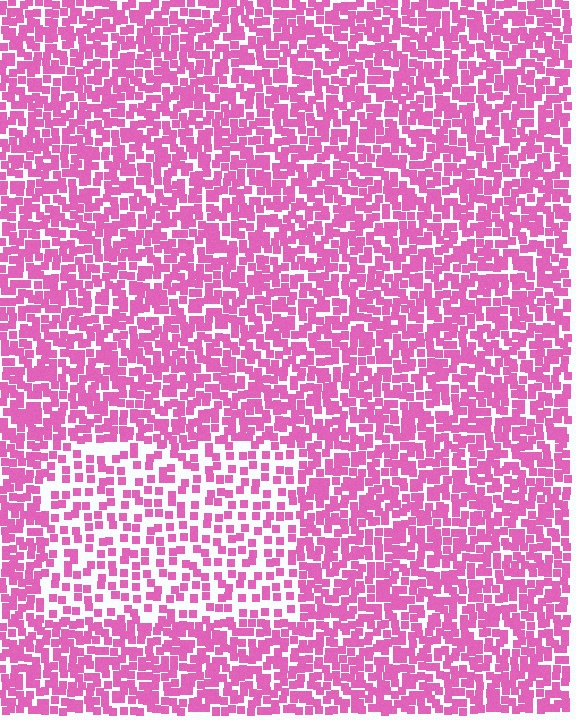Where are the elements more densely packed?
The elements are more densely packed outside the rectangle boundary.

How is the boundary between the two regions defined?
The boundary is defined by a change in element density (approximately 1.9x ratio). All elements are the same color, size, and shape.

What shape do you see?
I see a rectangle.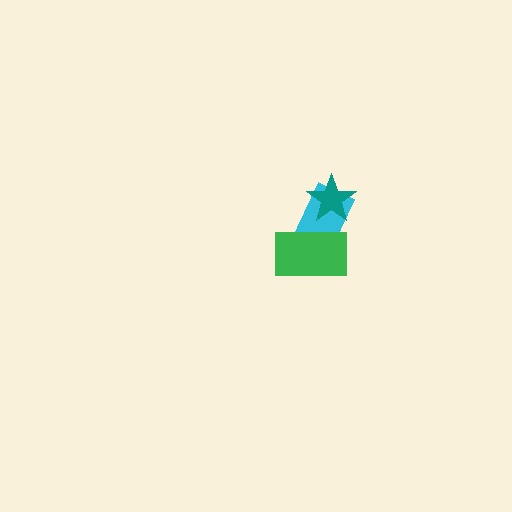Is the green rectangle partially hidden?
No, no other shape covers it.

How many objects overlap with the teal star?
1 object overlaps with the teal star.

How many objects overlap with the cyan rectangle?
2 objects overlap with the cyan rectangle.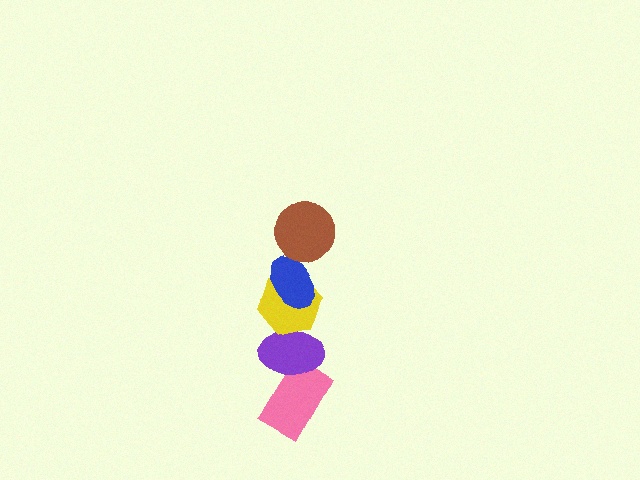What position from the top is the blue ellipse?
The blue ellipse is 2nd from the top.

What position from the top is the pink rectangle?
The pink rectangle is 5th from the top.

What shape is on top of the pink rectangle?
The purple ellipse is on top of the pink rectangle.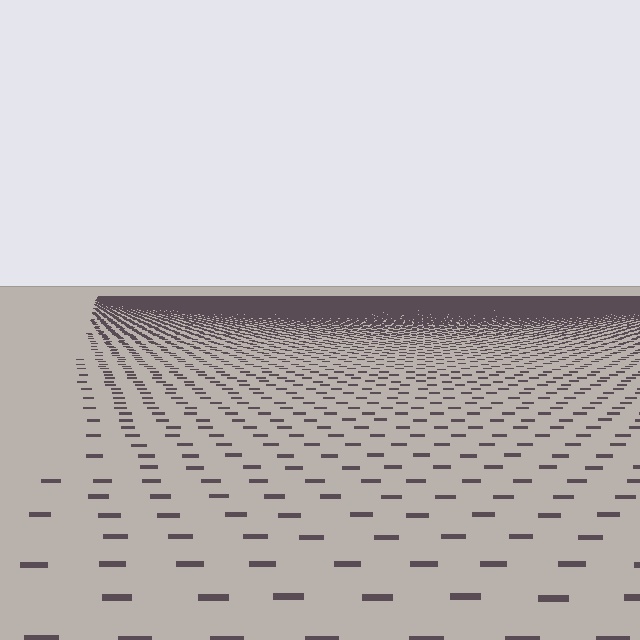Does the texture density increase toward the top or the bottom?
Density increases toward the top.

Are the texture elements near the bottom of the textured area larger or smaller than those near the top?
Larger. Near the bottom, elements are closer to the viewer and appear at a bigger on-screen size.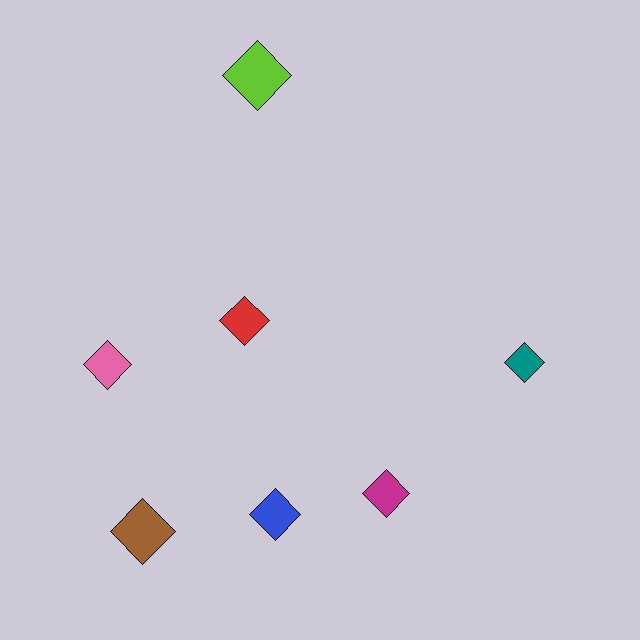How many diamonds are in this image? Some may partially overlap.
There are 7 diamonds.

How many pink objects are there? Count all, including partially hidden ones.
There is 1 pink object.